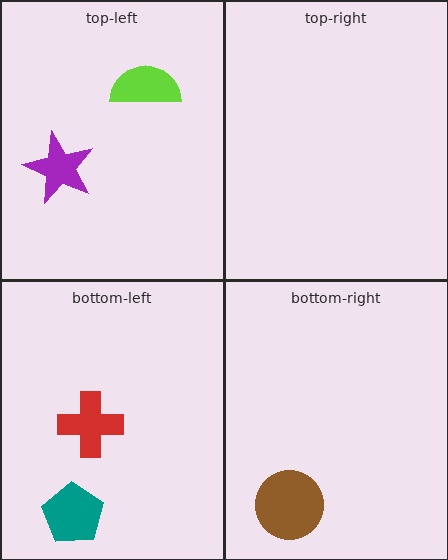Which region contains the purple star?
The top-left region.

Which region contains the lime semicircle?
The top-left region.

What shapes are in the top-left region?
The lime semicircle, the purple star.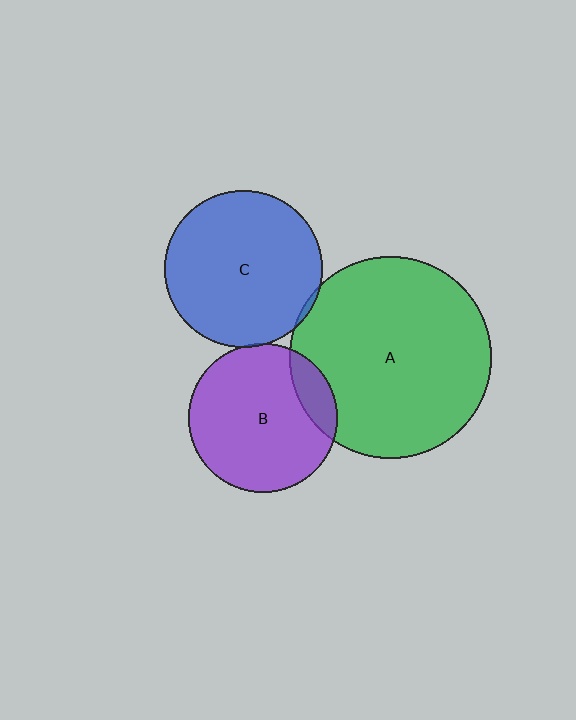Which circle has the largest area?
Circle A (green).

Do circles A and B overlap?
Yes.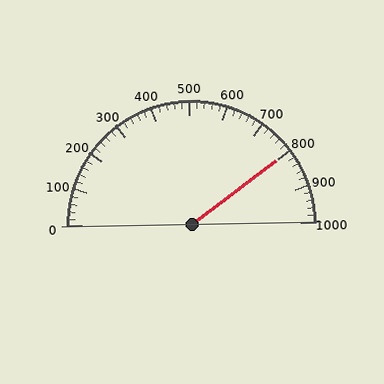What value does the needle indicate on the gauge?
The needle indicates approximately 800.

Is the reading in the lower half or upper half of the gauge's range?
The reading is in the upper half of the range (0 to 1000).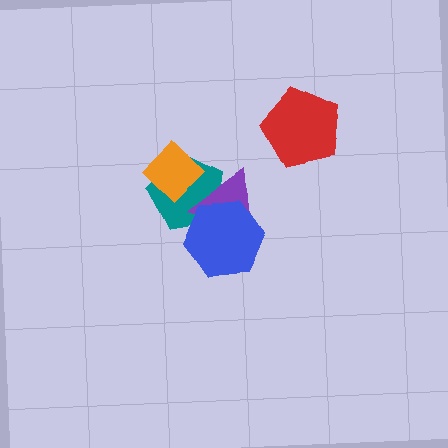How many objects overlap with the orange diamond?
2 objects overlap with the orange diamond.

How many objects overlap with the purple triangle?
3 objects overlap with the purple triangle.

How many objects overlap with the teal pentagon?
3 objects overlap with the teal pentagon.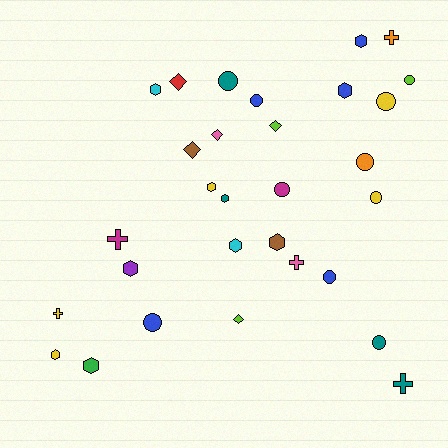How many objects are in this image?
There are 30 objects.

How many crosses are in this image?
There are 5 crosses.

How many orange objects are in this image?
There are 2 orange objects.